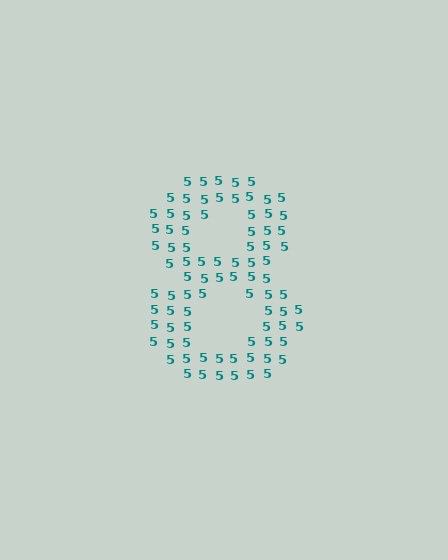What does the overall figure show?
The overall figure shows the digit 8.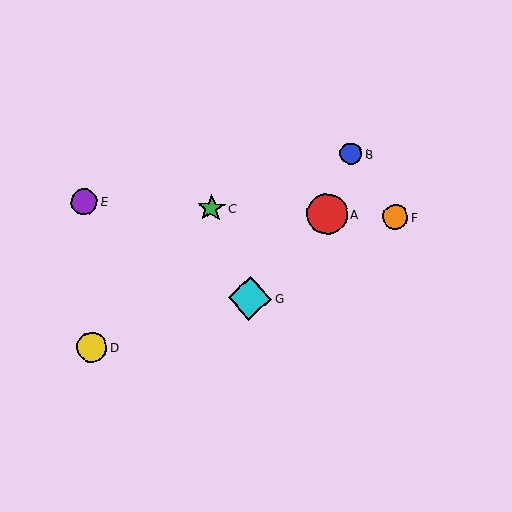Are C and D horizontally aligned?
No, C is at y≈208 and D is at y≈347.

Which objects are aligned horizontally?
Objects A, C, E, F are aligned horizontally.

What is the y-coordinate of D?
Object D is at y≈347.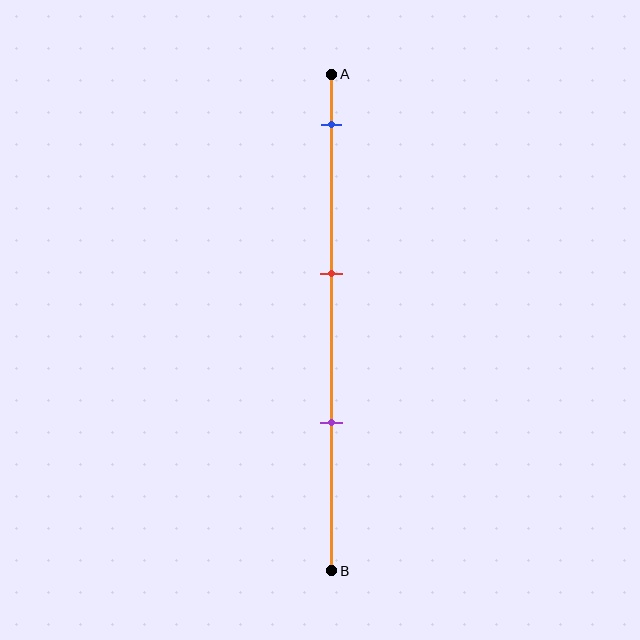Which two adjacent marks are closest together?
The red and purple marks are the closest adjacent pair.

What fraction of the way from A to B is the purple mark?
The purple mark is approximately 70% (0.7) of the way from A to B.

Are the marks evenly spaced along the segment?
Yes, the marks are approximately evenly spaced.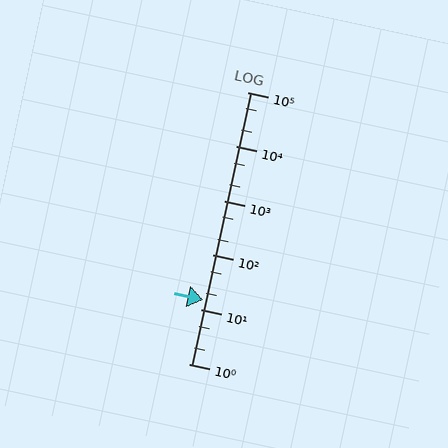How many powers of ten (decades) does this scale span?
The scale spans 5 decades, from 1 to 100000.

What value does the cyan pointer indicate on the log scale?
The pointer indicates approximately 15.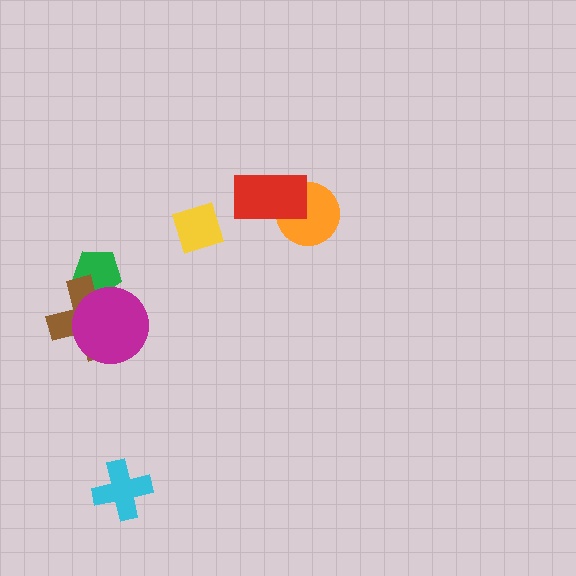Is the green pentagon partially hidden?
Yes, it is partially covered by another shape.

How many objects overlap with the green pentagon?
2 objects overlap with the green pentagon.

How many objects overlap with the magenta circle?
2 objects overlap with the magenta circle.